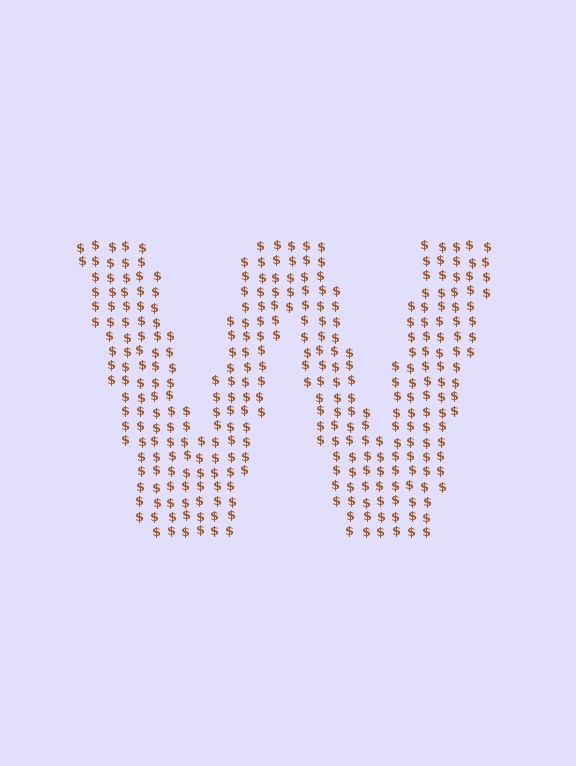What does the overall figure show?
The overall figure shows the letter W.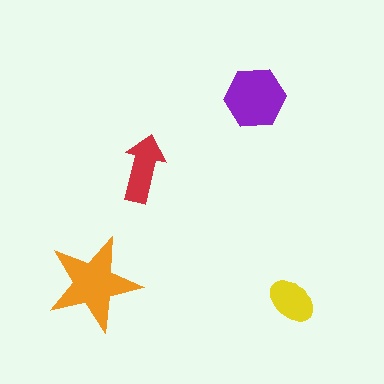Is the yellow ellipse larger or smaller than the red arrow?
Smaller.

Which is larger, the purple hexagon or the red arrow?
The purple hexagon.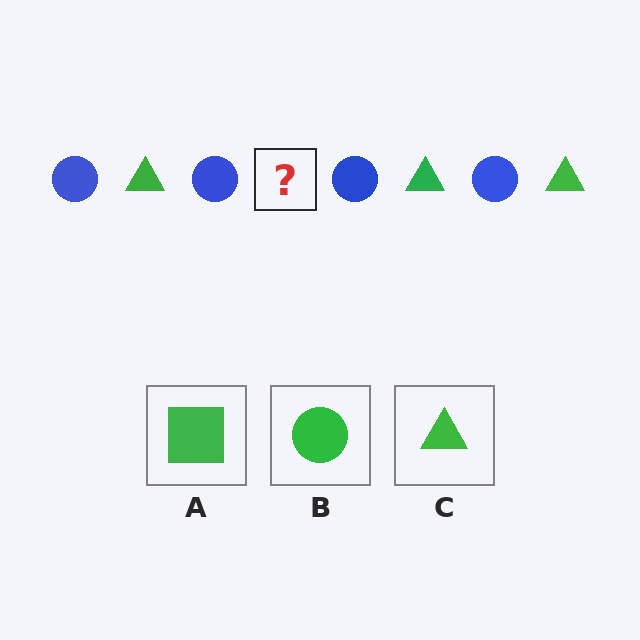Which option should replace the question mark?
Option C.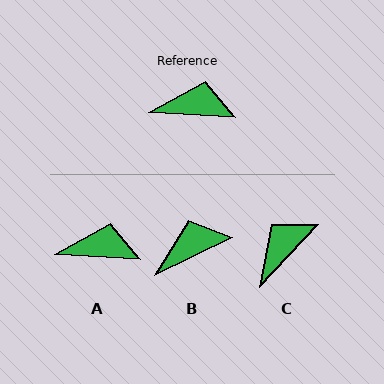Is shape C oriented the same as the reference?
No, it is off by about 51 degrees.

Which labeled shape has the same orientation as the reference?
A.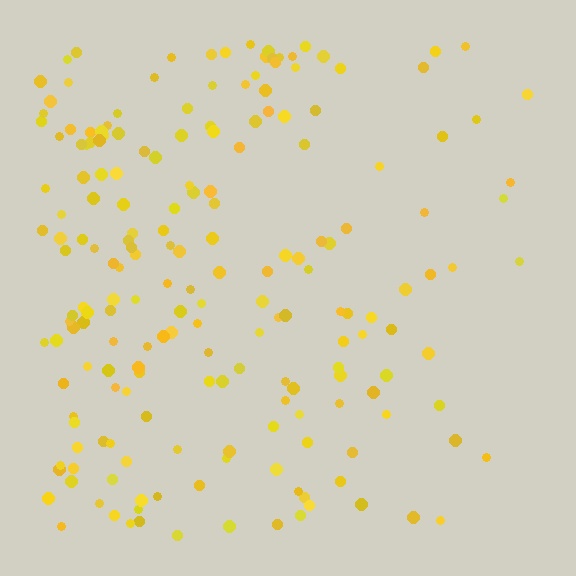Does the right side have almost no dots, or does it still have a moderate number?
Still a moderate number, just noticeably fewer than the left.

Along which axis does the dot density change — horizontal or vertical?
Horizontal.